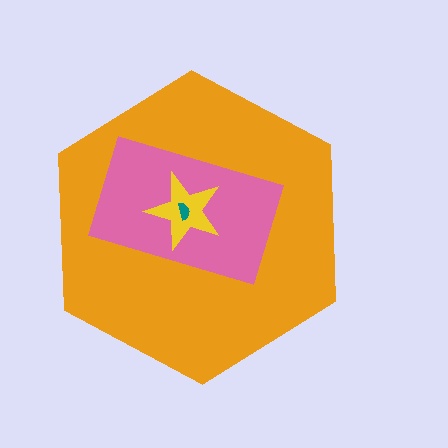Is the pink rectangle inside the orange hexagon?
Yes.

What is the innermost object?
The teal semicircle.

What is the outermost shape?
The orange hexagon.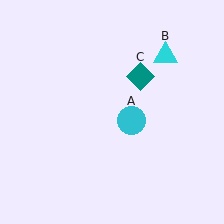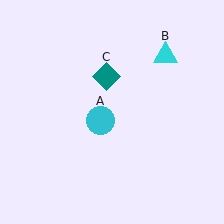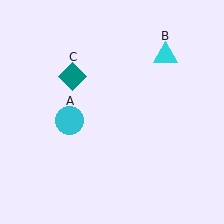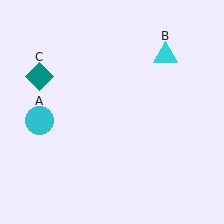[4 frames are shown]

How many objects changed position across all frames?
2 objects changed position: cyan circle (object A), teal diamond (object C).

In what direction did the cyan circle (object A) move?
The cyan circle (object A) moved left.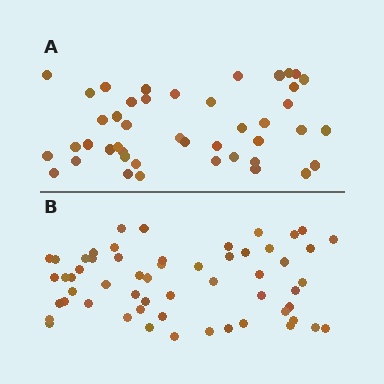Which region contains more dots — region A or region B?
Region B (the bottom region) has more dots.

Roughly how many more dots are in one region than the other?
Region B has approximately 15 more dots than region A.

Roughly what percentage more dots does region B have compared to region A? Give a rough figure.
About 30% more.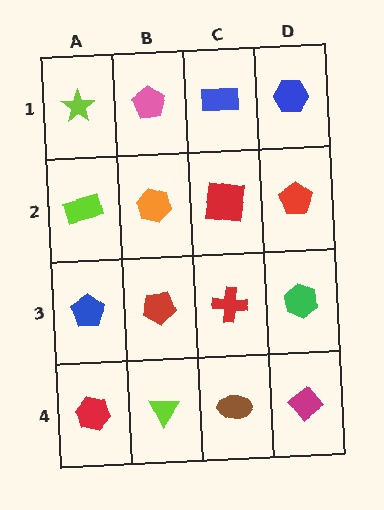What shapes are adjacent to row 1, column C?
A red square (row 2, column C), a pink pentagon (row 1, column B), a blue hexagon (row 1, column D).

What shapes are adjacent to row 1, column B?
An orange hexagon (row 2, column B), a lime star (row 1, column A), a blue rectangle (row 1, column C).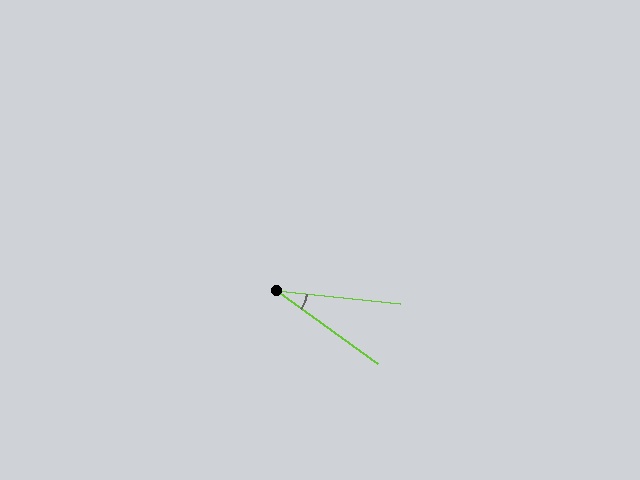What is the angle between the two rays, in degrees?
Approximately 30 degrees.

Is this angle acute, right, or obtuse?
It is acute.